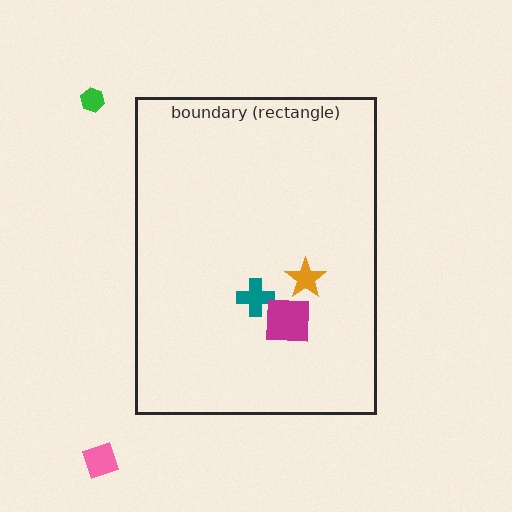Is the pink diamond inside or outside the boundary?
Outside.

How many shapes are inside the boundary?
3 inside, 2 outside.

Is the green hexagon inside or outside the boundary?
Outside.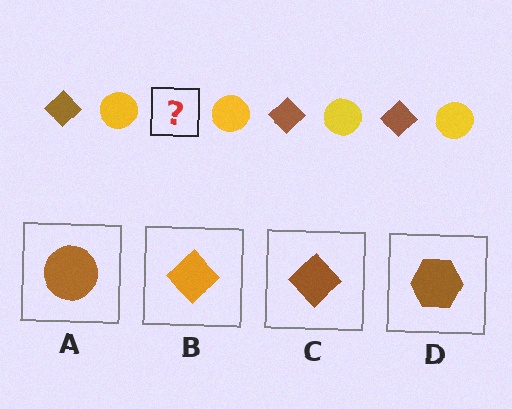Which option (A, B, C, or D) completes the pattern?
C.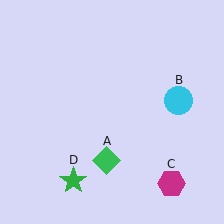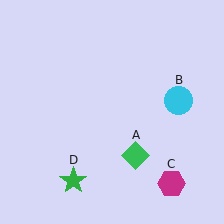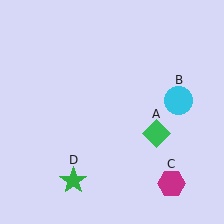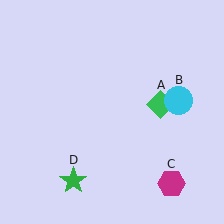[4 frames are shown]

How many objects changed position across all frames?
1 object changed position: green diamond (object A).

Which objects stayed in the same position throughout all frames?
Cyan circle (object B) and magenta hexagon (object C) and green star (object D) remained stationary.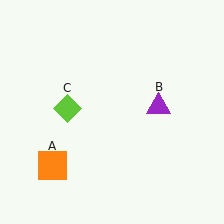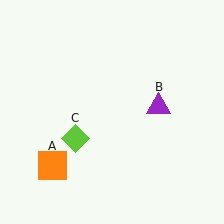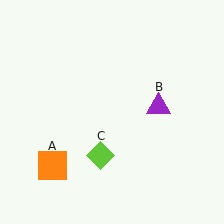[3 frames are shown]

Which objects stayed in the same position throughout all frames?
Orange square (object A) and purple triangle (object B) remained stationary.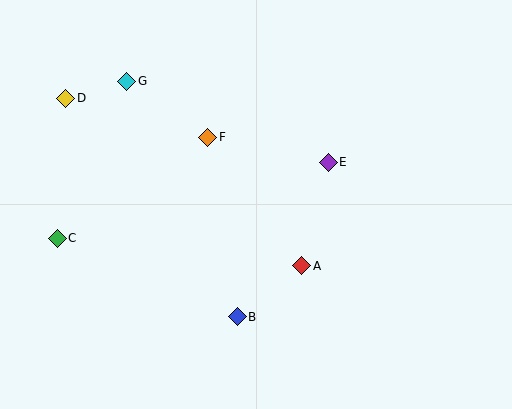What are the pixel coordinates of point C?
Point C is at (57, 238).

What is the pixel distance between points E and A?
The distance between E and A is 107 pixels.